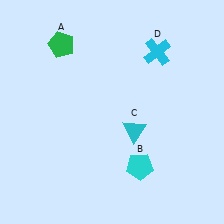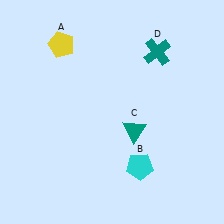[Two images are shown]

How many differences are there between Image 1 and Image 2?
There are 3 differences between the two images.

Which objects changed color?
A changed from green to yellow. C changed from cyan to teal. D changed from cyan to teal.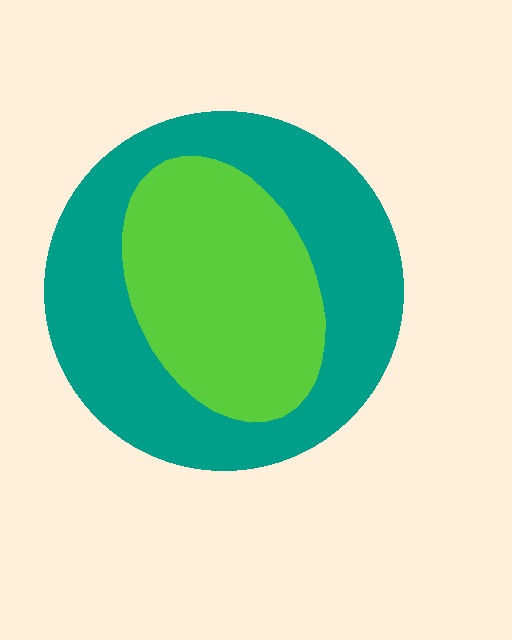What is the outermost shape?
The teal circle.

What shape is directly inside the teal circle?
The lime ellipse.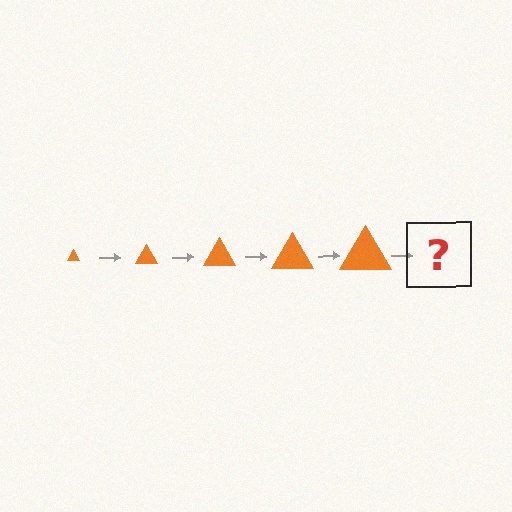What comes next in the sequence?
The next element should be an orange triangle, larger than the previous one.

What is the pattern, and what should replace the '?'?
The pattern is that the triangle gets progressively larger each step. The '?' should be an orange triangle, larger than the previous one.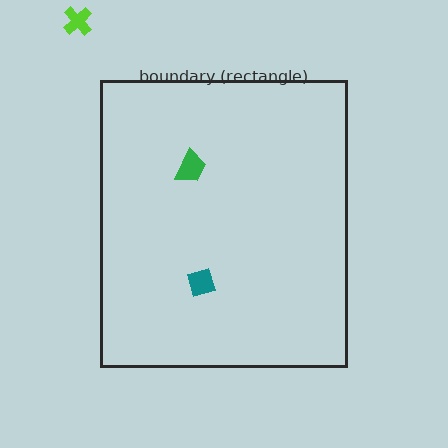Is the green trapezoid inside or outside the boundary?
Inside.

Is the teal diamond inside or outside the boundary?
Inside.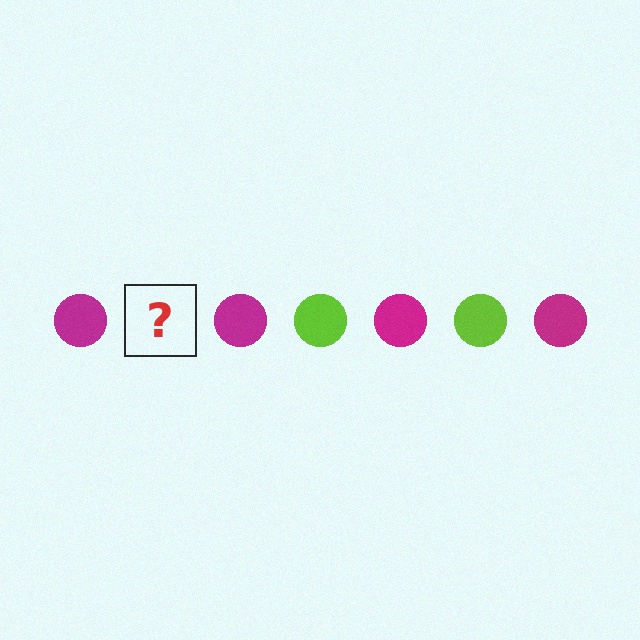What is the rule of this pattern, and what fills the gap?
The rule is that the pattern cycles through magenta, lime circles. The gap should be filled with a lime circle.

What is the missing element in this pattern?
The missing element is a lime circle.